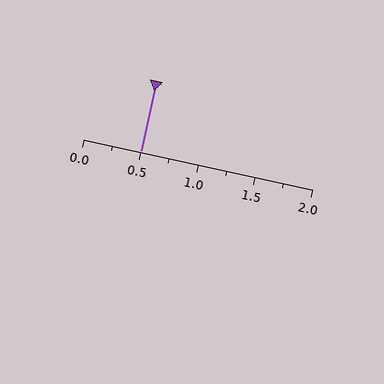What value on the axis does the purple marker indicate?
The marker indicates approximately 0.5.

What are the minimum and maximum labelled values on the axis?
The axis runs from 0.0 to 2.0.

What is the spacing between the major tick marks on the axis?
The major ticks are spaced 0.5 apart.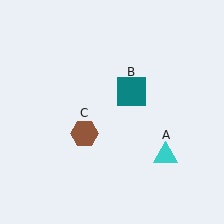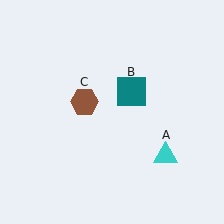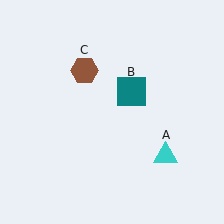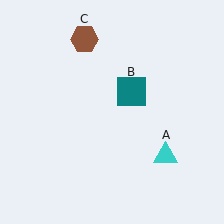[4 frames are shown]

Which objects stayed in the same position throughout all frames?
Cyan triangle (object A) and teal square (object B) remained stationary.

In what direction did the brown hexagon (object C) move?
The brown hexagon (object C) moved up.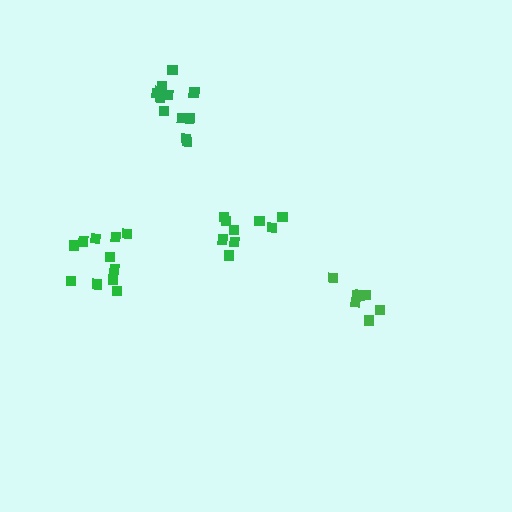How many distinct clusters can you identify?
There are 4 distinct clusters.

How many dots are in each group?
Group 1: 12 dots, Group 2: 9 dots, Group 3: 11 dots, Group 4: 7 dots (39 total).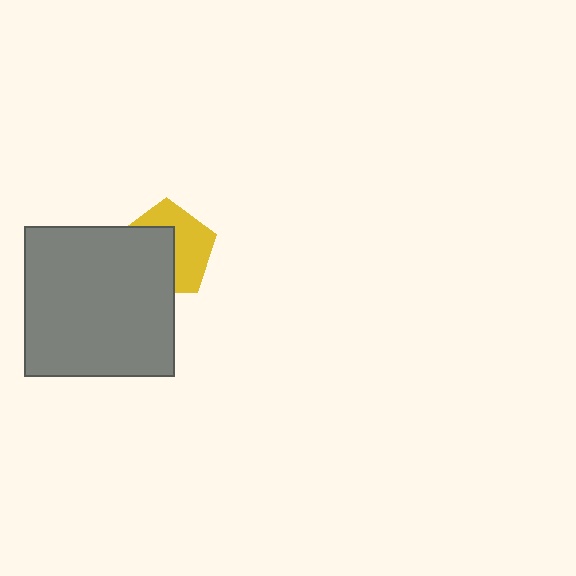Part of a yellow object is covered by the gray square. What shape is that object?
It is a pentagon.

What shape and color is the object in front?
The object in front is a gray square.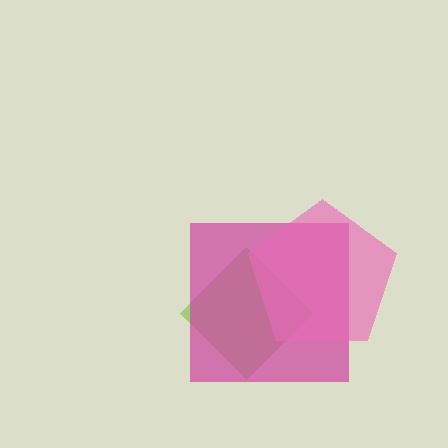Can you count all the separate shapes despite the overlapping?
Yes, there are 3 separate shapes.